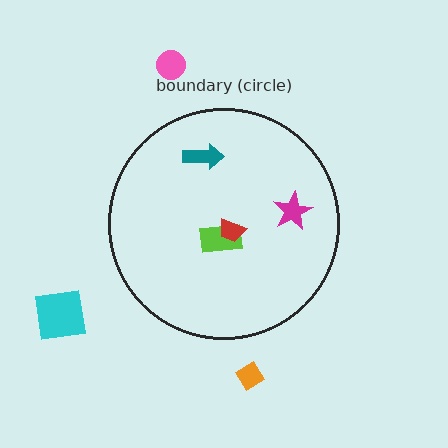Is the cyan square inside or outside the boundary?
Outside.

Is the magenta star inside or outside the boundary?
Inside.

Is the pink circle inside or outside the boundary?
Outside.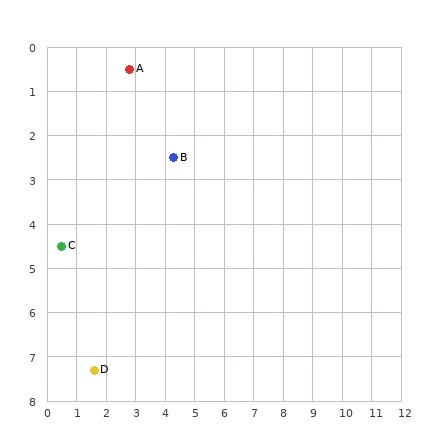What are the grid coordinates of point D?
Point D is at approximately (1.6, 7.3).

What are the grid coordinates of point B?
Point B is at approximately (4.3, 2.5).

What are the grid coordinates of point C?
Point C is at approximately (0.5, 4.5).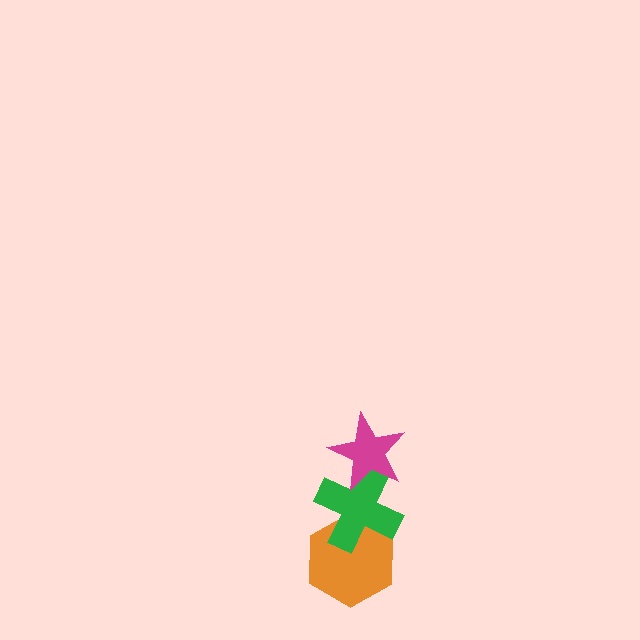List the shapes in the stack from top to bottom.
From top to bottom: the magenta star, the green cross, the orange hexagon.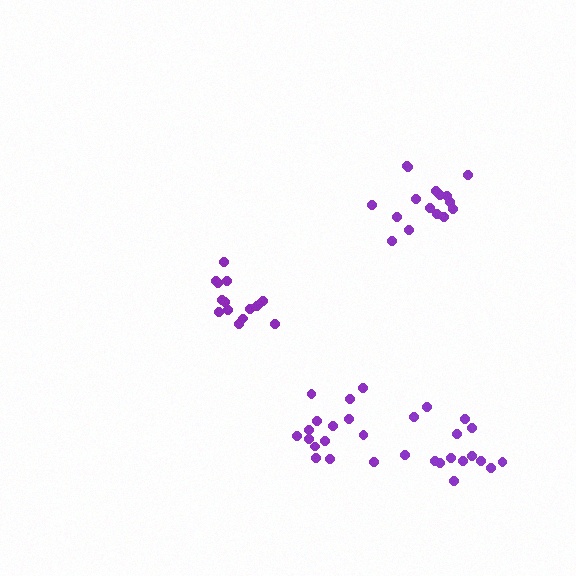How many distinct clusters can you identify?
There are 4 distinct clusters.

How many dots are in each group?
Group 1: 15 dots, Group 2: 15 dots, Group 3: 16 dots, Group 4: 15 dots (61 total).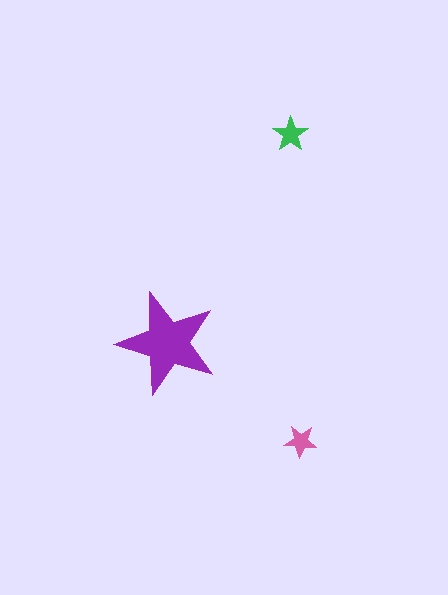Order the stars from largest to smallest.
the purple one, the green one, the pink one.